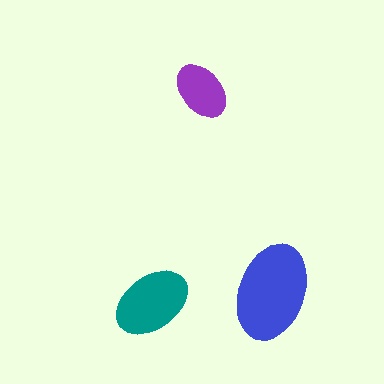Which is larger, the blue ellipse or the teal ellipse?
The blue one.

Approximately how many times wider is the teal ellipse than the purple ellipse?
About 1.5 times wider.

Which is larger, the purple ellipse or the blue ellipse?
The blue one.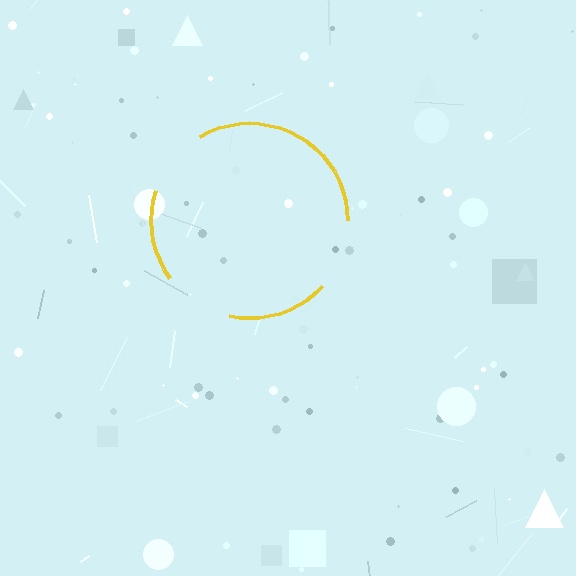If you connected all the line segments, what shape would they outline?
They would outline a circle.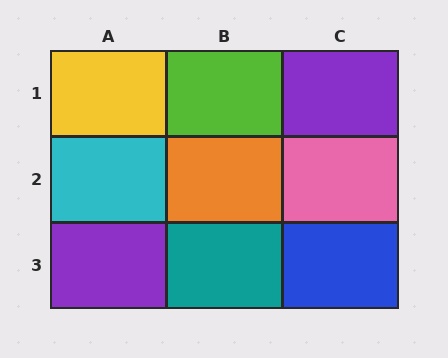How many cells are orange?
1 cell is orange.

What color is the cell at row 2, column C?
Pink.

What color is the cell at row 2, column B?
Orange.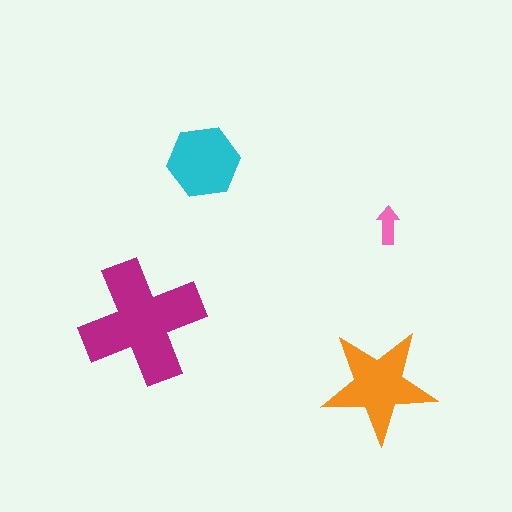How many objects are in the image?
There are 4 objects in the image.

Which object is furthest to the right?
The pink arrow is rightmost.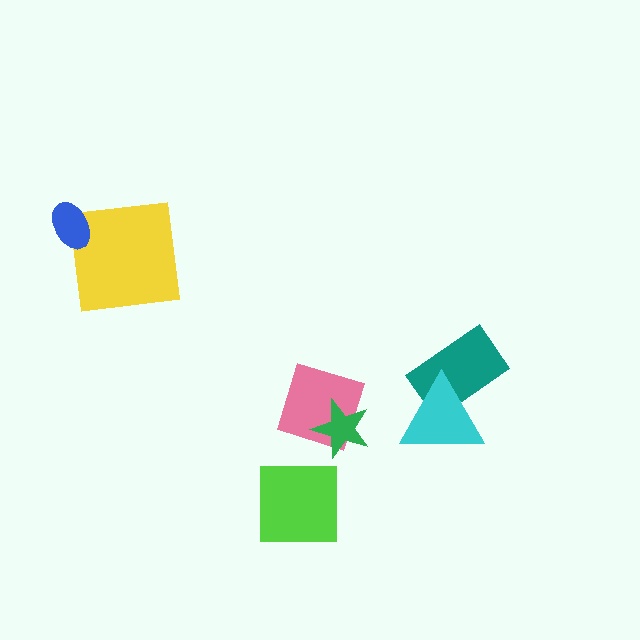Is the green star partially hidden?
No, no other shape covers it.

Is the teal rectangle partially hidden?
Yes, it is partially covered by another shape.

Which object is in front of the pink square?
The green star is in front of the pink square.